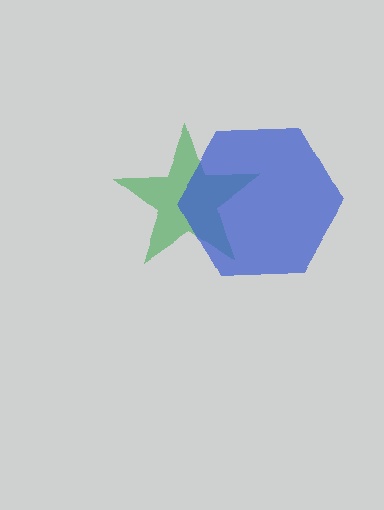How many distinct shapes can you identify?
There are 2 distinct shapes: a green star, a blue hexagon.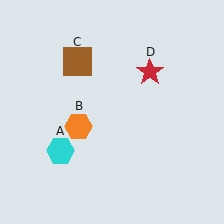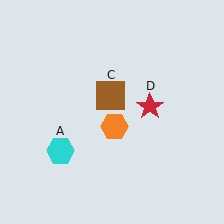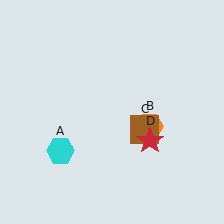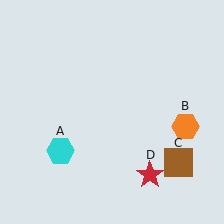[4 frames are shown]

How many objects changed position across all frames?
3 objects changed position: orange hexagon (object B), brown square (object C), red star (object D).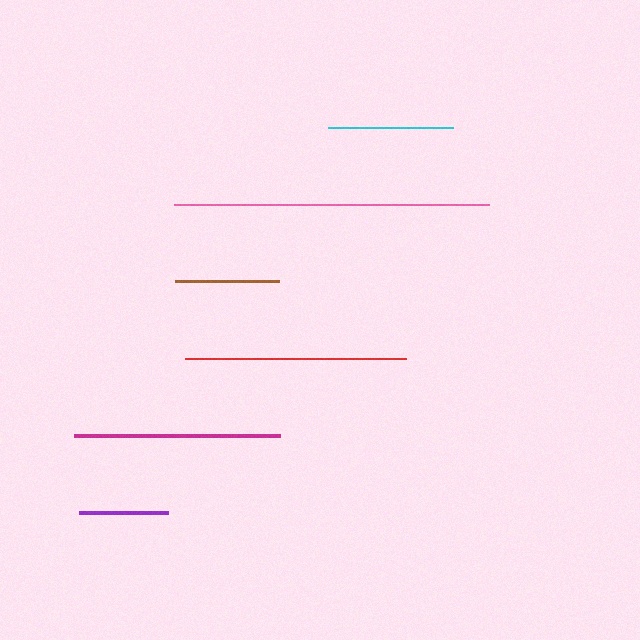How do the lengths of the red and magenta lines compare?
The red and magenta lines are approximately the same length.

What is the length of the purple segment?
The purple segment is approximately 89 pixels long.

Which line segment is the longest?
The pink line is the longest at approximately 315 pixels.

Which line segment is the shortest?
The purple line is the shortest at approximately 89 pixels.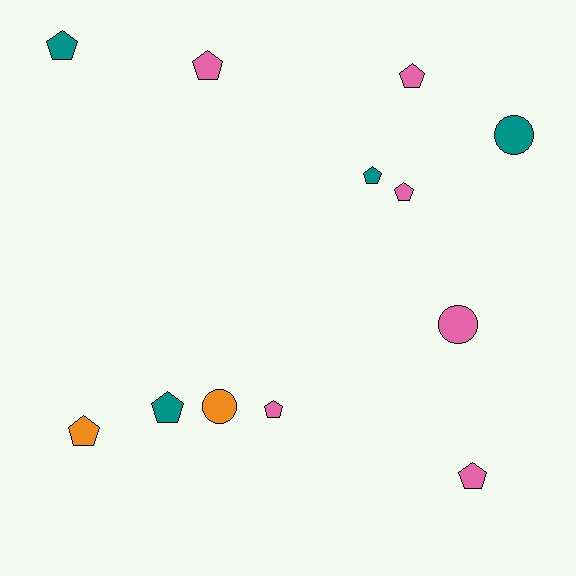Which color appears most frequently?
Pink, with 6 objects.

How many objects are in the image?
There are 12 objects.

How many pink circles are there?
There is 1 pink circle.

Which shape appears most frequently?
Pentagon, with 9 objects.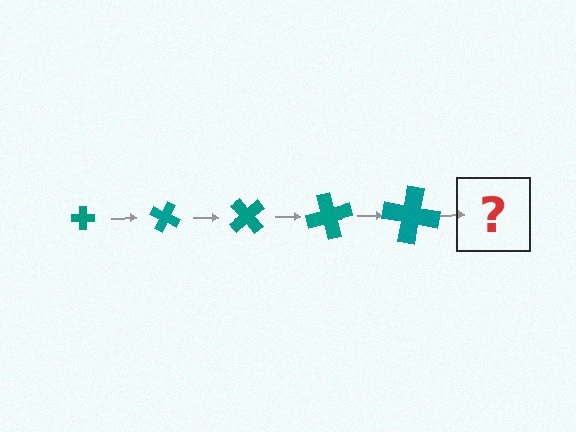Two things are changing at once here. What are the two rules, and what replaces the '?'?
The two rules are that the cross grows larger each step and it rotates 25 degrees each step. The '?' should be a cross, larger than the previous one and rotated 125 degrees from the start.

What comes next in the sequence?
The next element should be a cross, larger than the previous one and rotated 125 degrees from the start.